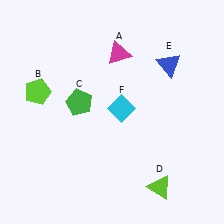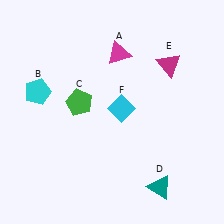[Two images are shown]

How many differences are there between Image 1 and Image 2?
There are 3 differences between the two images.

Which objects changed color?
B changed from lime to cyan. D changed from lime to teal. E changed from blue to magenta.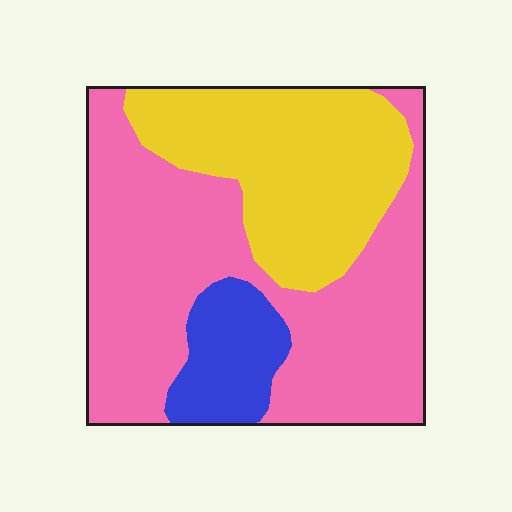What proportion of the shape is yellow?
Yellow covers around 30% of the shape.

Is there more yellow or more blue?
Yellow.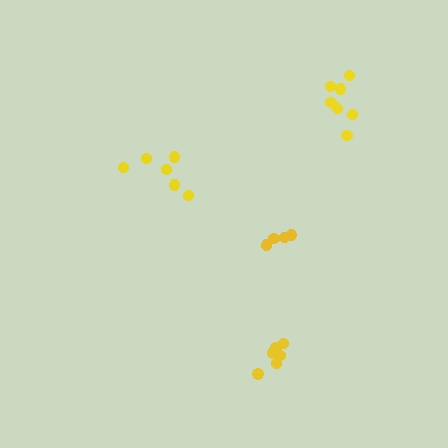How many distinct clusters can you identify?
There are 4 distinct clusters.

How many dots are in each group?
Group 1: 7 dots, Group 2: 6 dots, Group 3: 6 dots, Group 4: 5 dots (24 total).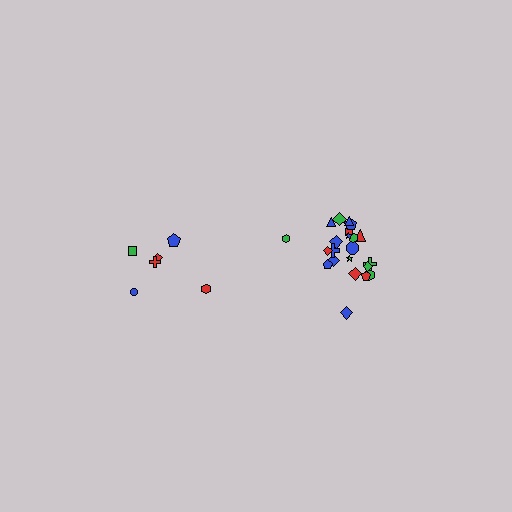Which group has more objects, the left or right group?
The right group.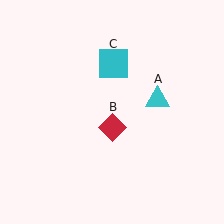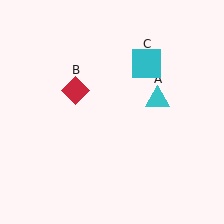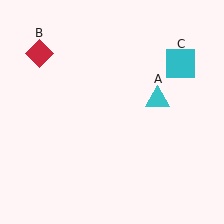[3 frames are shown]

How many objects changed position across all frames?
2 objects changed position: red diamond (object B), cyan square (object C).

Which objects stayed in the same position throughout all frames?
Cyan triangle (object A) remained stationary.